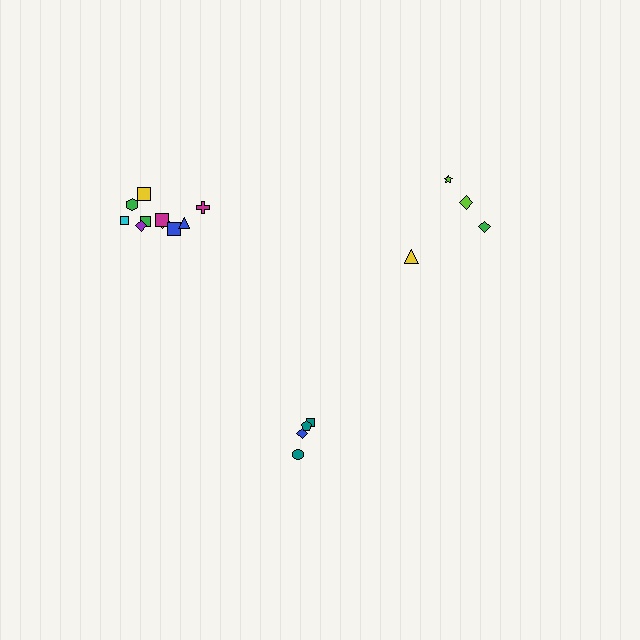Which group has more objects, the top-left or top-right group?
The top-left group.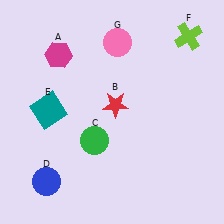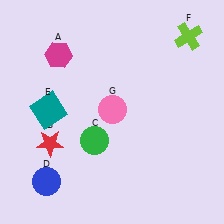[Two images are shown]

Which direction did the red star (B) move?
The red star (B) moved left.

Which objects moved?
The objects that moved are: the red star (B), the pink circle (G).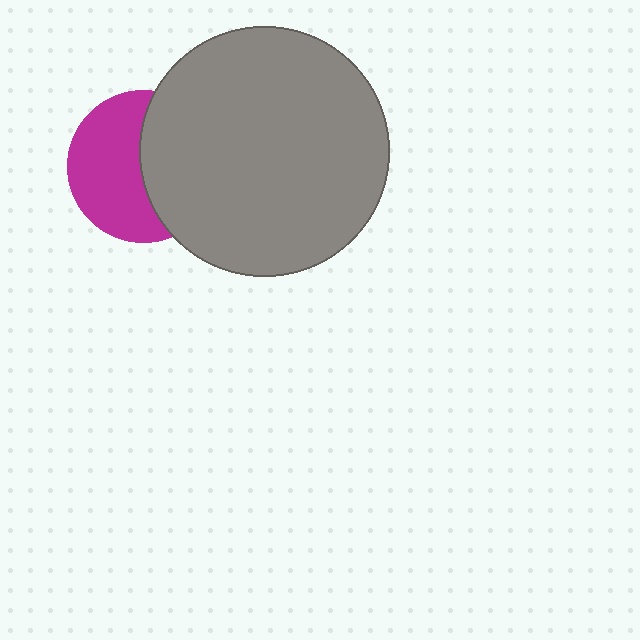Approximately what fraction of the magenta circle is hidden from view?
Roughly 46% of the magenta circle is hidden behind the gray circle.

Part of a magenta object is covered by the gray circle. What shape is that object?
It is a circle.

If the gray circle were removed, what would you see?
You would see the complete magenta circle.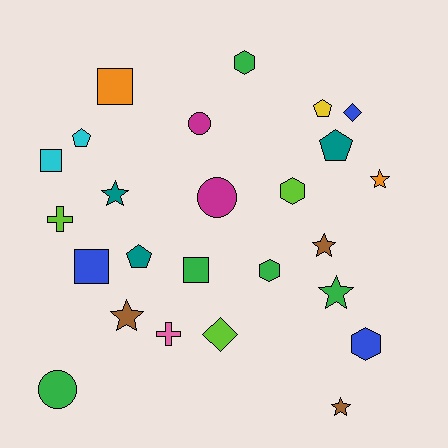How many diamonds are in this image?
There are 2 diamonds.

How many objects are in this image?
There are 25 objects.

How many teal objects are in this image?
There are 3 teal objects.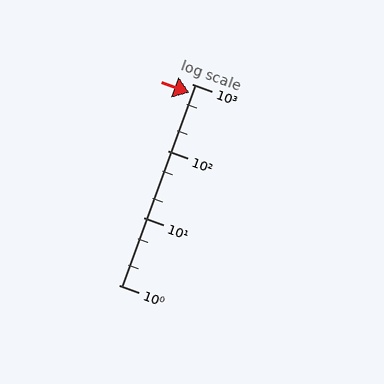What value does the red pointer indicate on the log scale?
The pointer indicates approximately 740.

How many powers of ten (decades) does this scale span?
The scale spans 3 decades, from 1 to 1000.